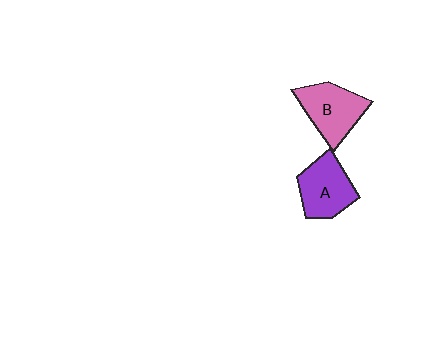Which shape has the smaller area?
Shape A (purple).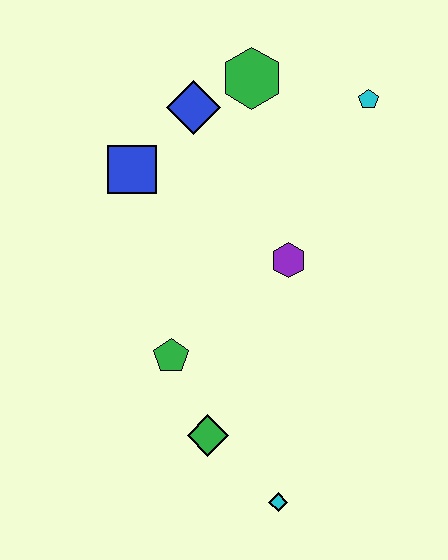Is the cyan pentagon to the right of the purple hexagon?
Yes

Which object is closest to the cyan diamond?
The green diamond is closest to the cyan diamond.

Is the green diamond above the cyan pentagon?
No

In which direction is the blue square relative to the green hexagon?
The blue square is to the left of the green hexagon.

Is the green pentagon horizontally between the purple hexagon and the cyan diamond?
No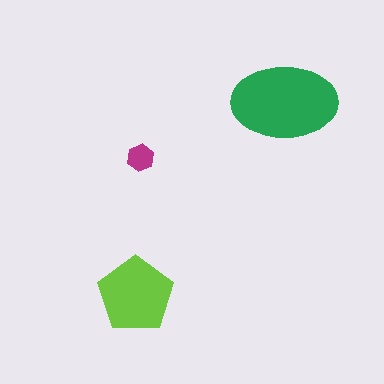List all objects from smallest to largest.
The magenta hexagon, the lime pentagon, the green ellipse.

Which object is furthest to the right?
The green ellipse is rightmost.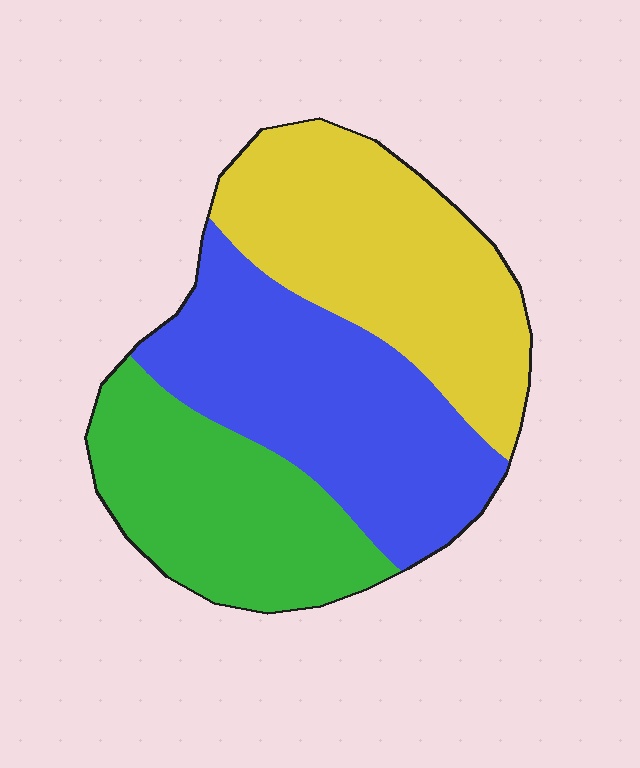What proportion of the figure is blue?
Blue takes up about three eighths (3/8) of the figure.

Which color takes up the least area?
Green, at roughly 30%.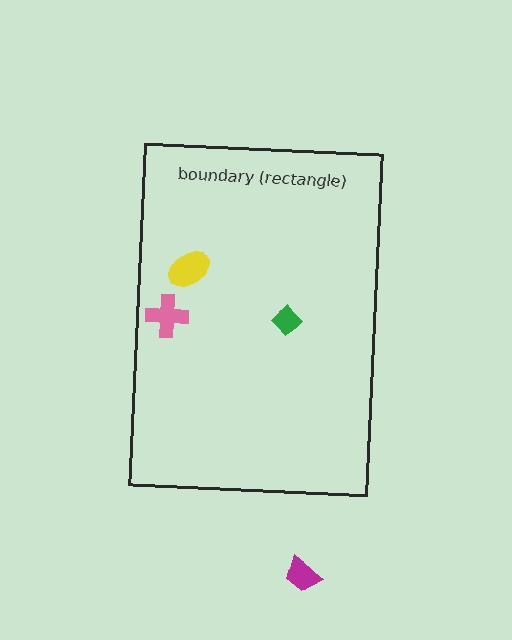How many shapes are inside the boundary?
3 inside, 1 outside.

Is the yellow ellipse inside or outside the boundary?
Inside.